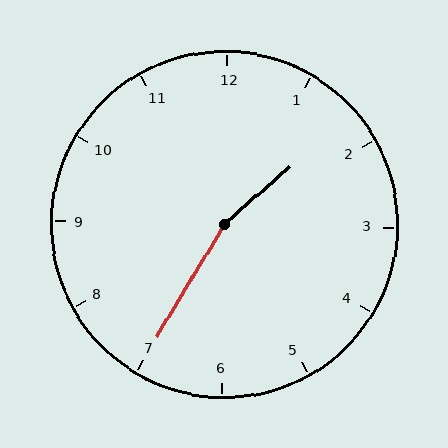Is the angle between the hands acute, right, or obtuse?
It is obtuse.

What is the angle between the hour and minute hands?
Approximately 162 degrees.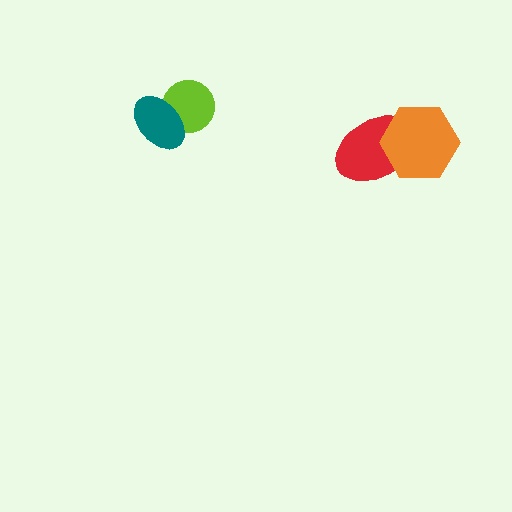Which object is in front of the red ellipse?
The orange hexagon is in front of the red ellipse.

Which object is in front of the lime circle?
The teal ellipse is in front of the lime circle.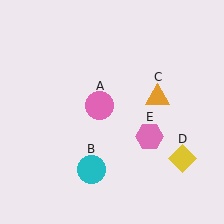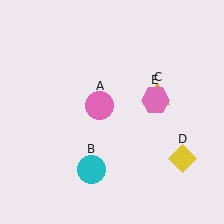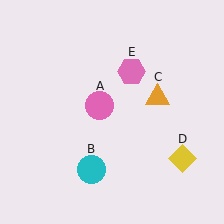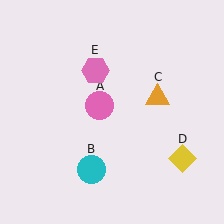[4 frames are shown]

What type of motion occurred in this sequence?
The pink hexagon (object E) rotated counterclockwise around the center of the scene.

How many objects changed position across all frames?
1 object changed position: pink hexagon (object E).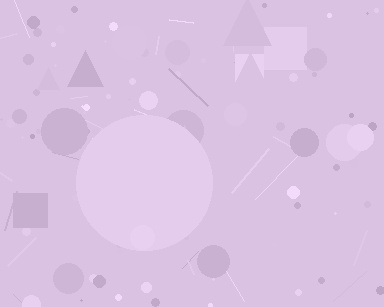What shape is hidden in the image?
A circle is hidden in the image.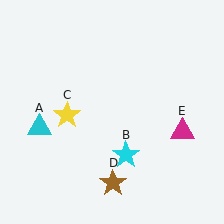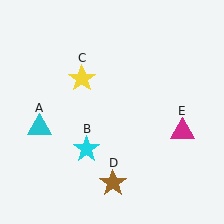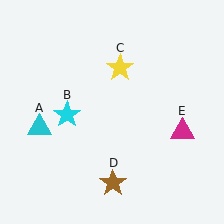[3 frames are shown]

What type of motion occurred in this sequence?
The cyan star (object B), yellow star (object C) rotated clockwise around the center of the scene.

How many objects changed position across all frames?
2 objects changed position: cyan star (object B), yellow star (object C).